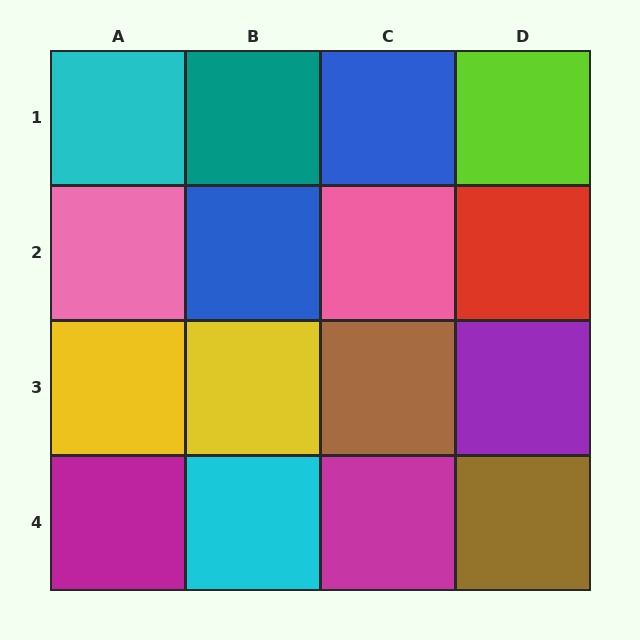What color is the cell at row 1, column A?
Cyan.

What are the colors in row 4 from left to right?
Magenta, cyan, magenta, brown.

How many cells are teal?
1 cell is teal.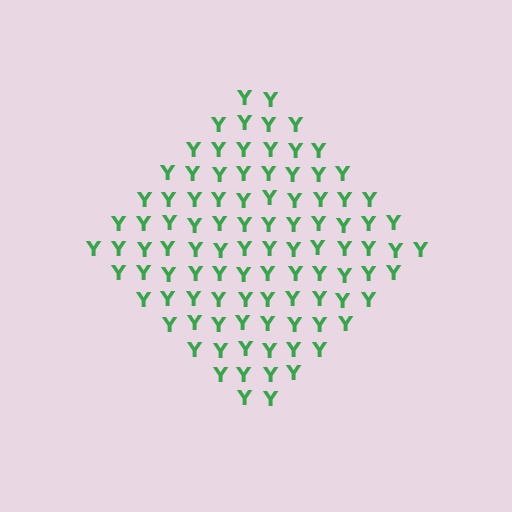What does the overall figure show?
The overall figure shows a diamond.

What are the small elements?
The small elements are letter Y's.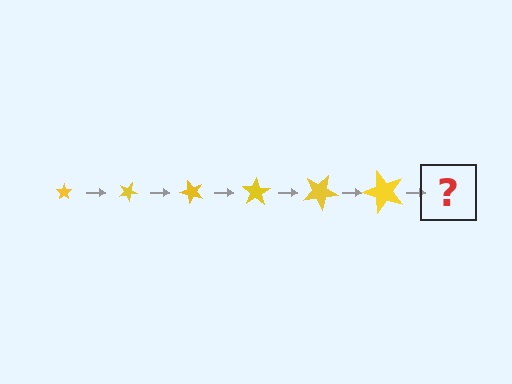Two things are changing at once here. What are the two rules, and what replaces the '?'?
The two rules are that the star grows larger each step and it rotates 25 degrees each step. The '?' should be a star, larger than the previous one and rotated 150 degrees from the start.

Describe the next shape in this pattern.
It should be a star, larger than the previous one and rotated 150 degrees from the start.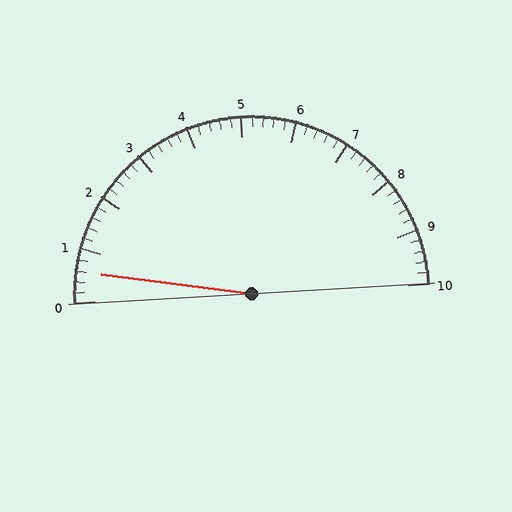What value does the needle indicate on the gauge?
The needle indicates approximately 0.6.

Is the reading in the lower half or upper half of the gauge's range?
The reading is in the lower half of the range (0 to 10).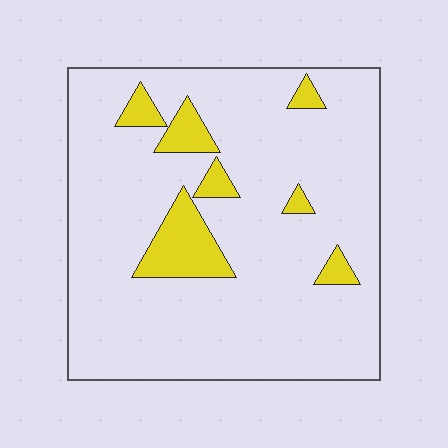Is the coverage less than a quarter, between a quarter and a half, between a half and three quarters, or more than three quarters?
Less than a quarter.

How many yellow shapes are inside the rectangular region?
7.